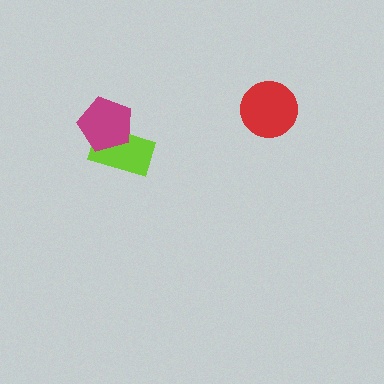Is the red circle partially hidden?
No, no other shape covers it.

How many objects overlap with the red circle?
0 objects overlap with the red circle.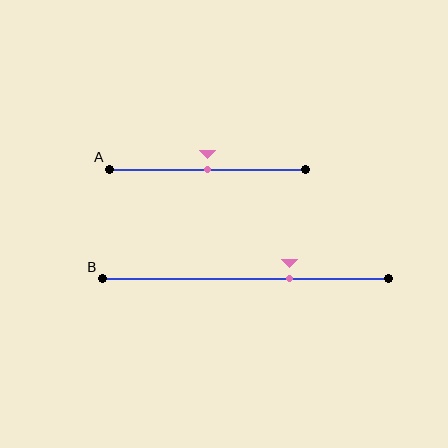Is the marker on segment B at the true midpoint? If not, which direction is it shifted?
No, the marker on segment B is shifted to the right by about 15% of the segment length.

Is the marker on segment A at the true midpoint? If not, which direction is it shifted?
Yes, the marker on segment A is at the true midpoint.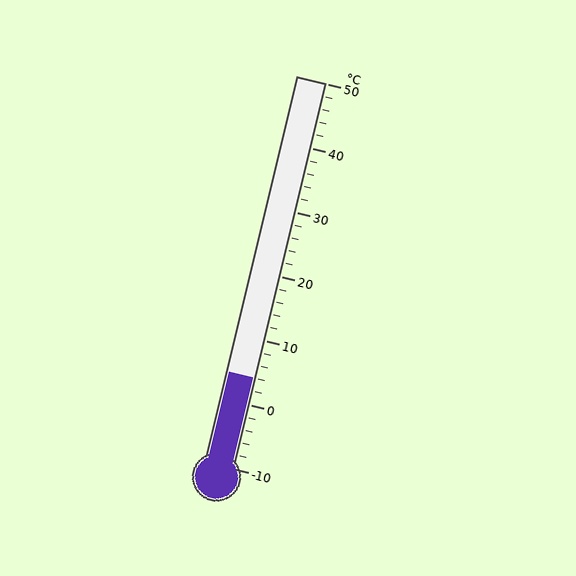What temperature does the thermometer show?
The thermometer shows approximately 4°C.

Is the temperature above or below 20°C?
The temperature is below 20°C.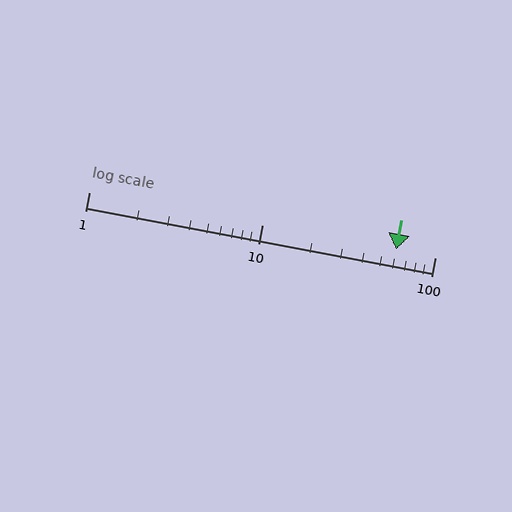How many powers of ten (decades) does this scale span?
The scale spans 2 decades, from 1 to 100.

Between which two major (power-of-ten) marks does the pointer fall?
The pointer is between 10 and 100.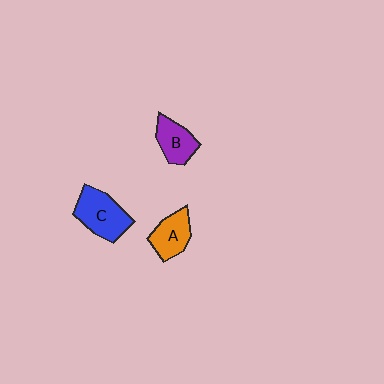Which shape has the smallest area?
Shape B (purple).